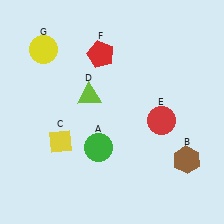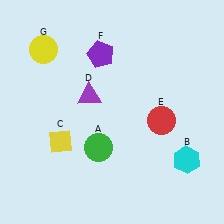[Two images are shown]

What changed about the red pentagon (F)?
In Image 1, F is red. In Image 2, it changed to purple.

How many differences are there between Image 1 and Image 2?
There are 3 differences between the two images.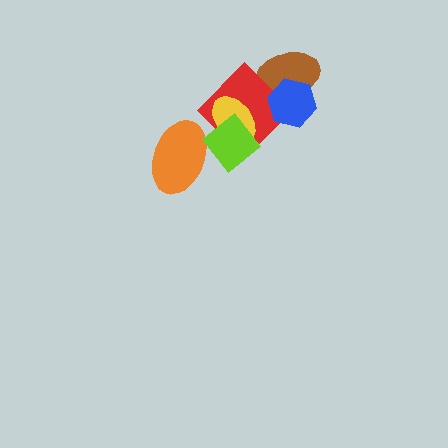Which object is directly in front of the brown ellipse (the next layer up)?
The red diamond is directly in front of the brown ellipse.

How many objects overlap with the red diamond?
4 objects overlap with the red diamond.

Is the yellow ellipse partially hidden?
Yes, it is partially covered by another shape.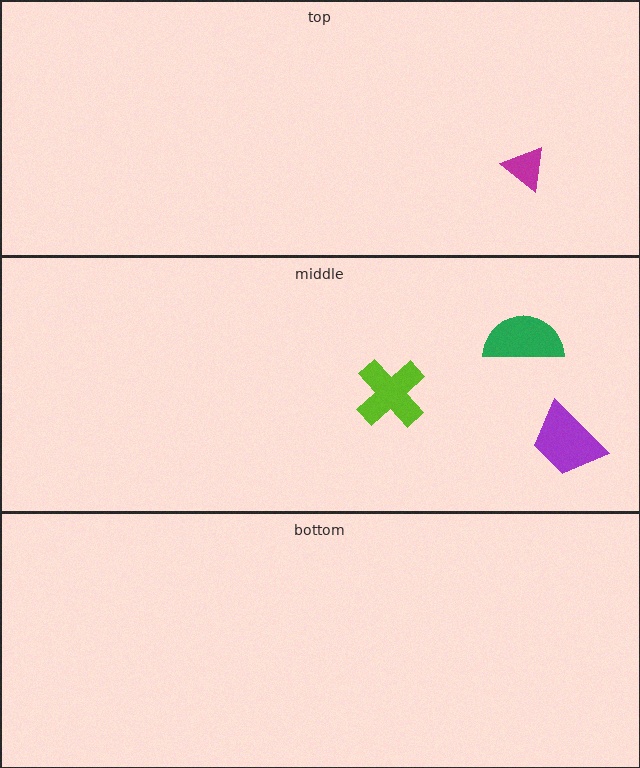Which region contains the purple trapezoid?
The middle region.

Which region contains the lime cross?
The middle region.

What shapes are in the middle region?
The green semicircle, the lime cross, the purple trapezoid.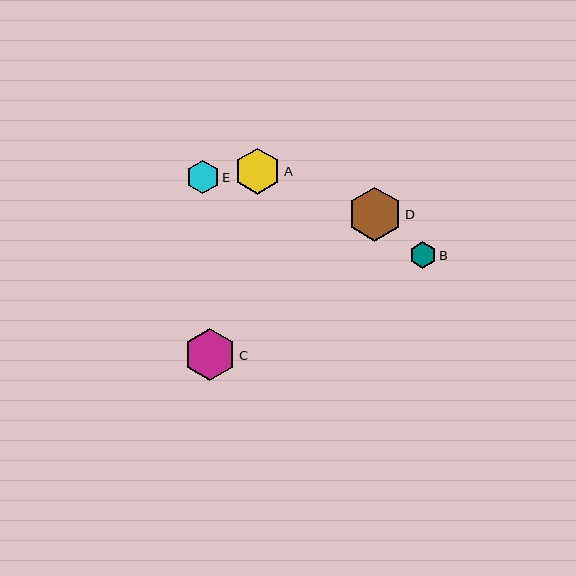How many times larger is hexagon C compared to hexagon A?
Hexagon C is approximately 1.1 times the size of hexagon A.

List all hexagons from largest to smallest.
From largest to smallest: D, C, A, E, B.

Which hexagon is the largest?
Hexagon D is the largest with a size of approximately 54 pixels.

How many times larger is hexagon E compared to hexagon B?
Hexagon E is approximately 1.2 times the size of hexagon B.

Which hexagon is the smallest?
Hexagon B is the smallest with a size of approximately 27 pixels.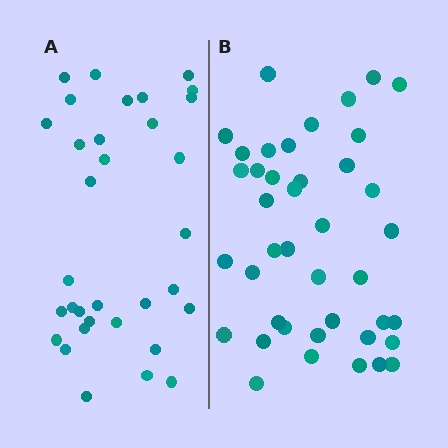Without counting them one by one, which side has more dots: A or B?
Region B (the right region) has more dots.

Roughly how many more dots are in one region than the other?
Region B has roughly 8 or so more dots than region A.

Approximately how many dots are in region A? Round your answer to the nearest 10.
About 30 dots. (The exact count is 33, which rounds to 30.)